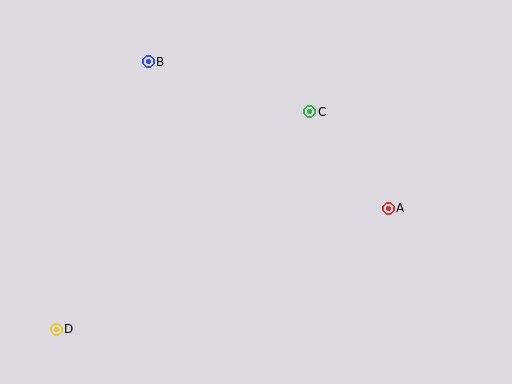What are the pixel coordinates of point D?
Point D is at (56, 329).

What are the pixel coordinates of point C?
Point C is at (310, 112).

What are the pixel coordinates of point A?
Point A is at (388, 208).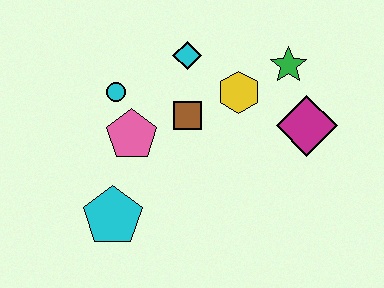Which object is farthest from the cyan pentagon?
The green star is farthest from the cyan pentagon.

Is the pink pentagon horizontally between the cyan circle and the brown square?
Yes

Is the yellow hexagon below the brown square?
No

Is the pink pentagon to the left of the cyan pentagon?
No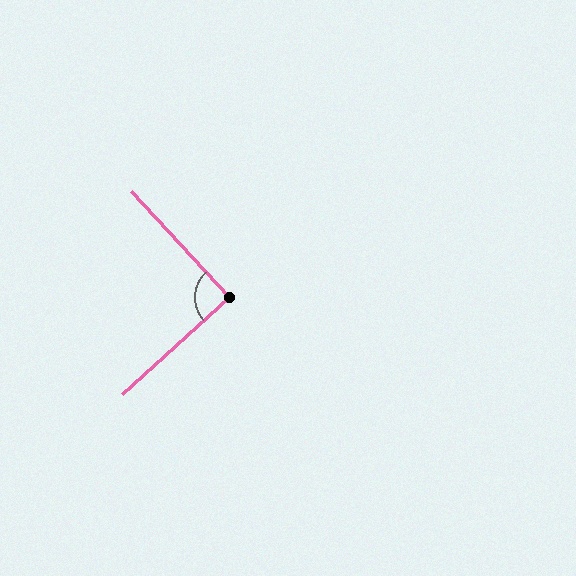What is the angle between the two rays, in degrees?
Approximately 89 degrees.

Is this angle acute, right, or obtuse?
It is approximately a right angle.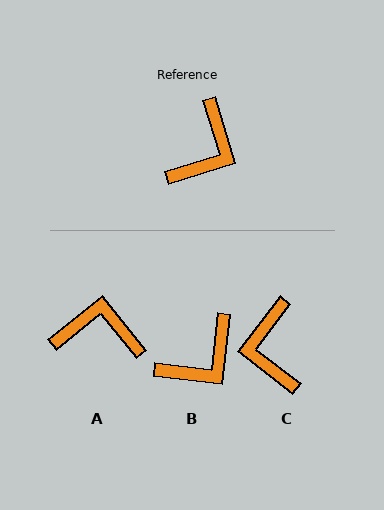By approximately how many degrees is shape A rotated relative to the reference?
Approximately 112 degrees counter-clockwise.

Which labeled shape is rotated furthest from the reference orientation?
C, about 145 degrees away.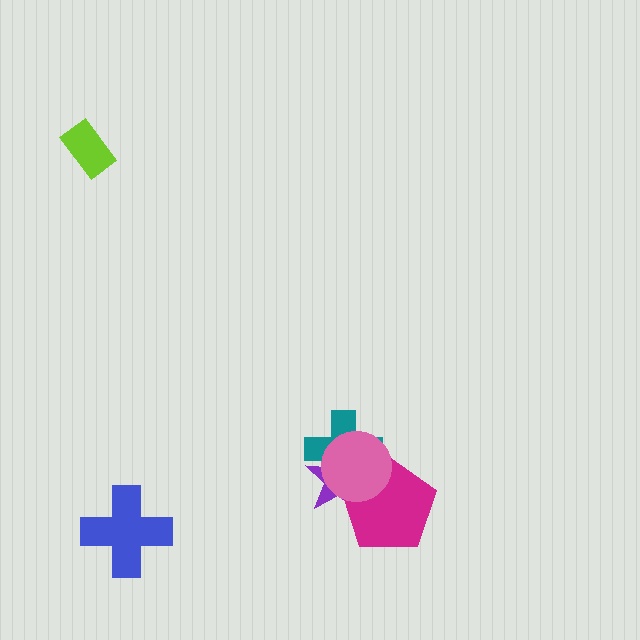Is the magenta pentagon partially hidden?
Yes, it is partially covered by another shape.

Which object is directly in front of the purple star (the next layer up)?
The magenta pentagon is directly in front of the purple star.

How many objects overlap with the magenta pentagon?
3 objects overlap with the magenta pentagon.